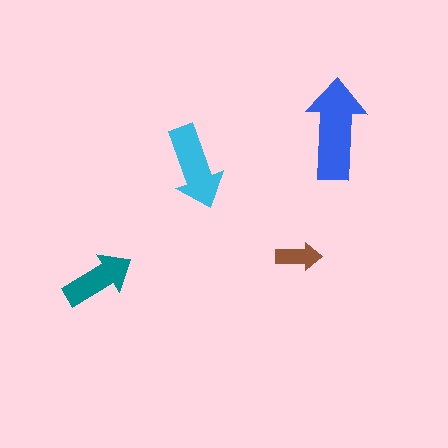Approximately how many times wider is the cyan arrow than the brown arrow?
About 2 times wider.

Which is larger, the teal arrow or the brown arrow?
The teal one.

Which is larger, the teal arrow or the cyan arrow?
The cyan one.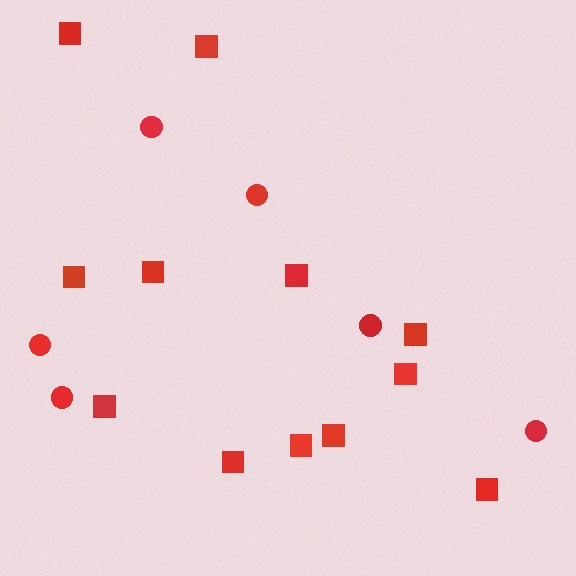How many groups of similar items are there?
There are 2 groups: one group of squares (12) and one group of circles (6).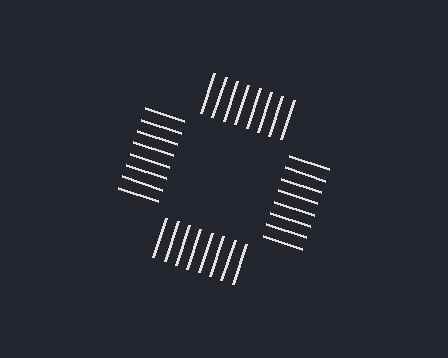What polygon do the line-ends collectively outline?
An illusory square — the line segments terminate on its edges but no continuous stroke is drawn.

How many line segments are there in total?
32 — 8 along each of the 4 edges.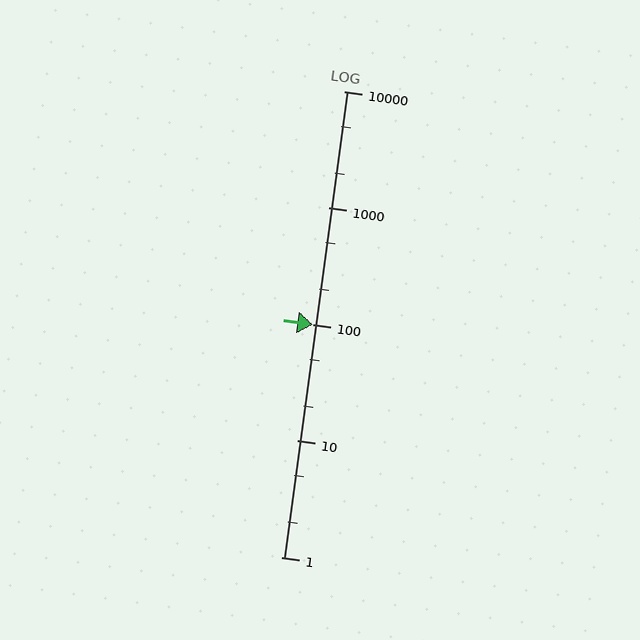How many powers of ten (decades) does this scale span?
The scale spans 4 decades, from 1 to 10000.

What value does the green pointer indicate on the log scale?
The pointer indicates approximately 100.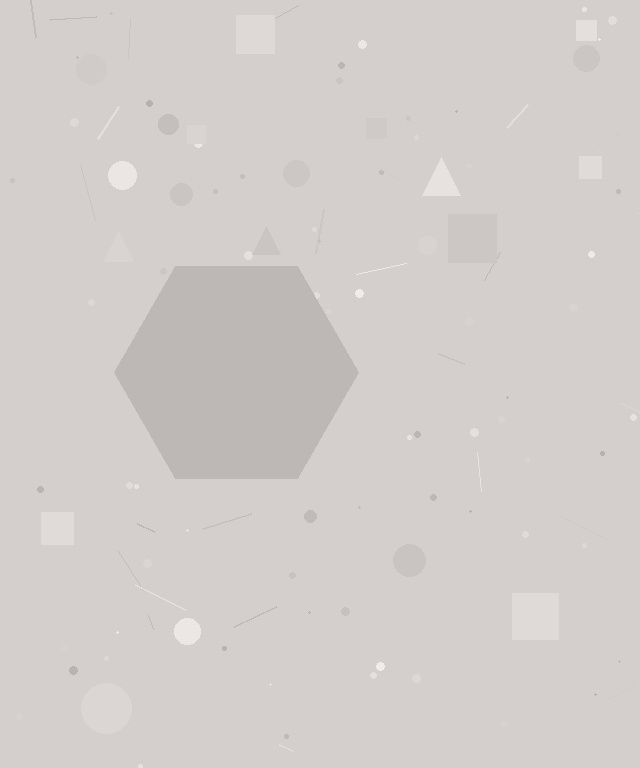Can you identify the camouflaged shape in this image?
The camouflaged shape is a hexagon.